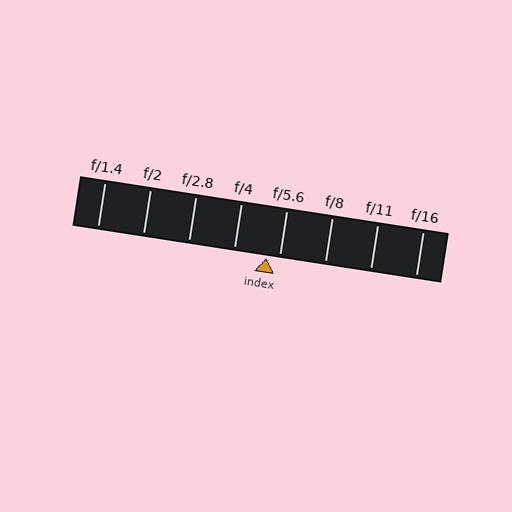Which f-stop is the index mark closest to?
The index mark is closest to f/5.6.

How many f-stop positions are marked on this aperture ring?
There are 8 f-stop positions marked.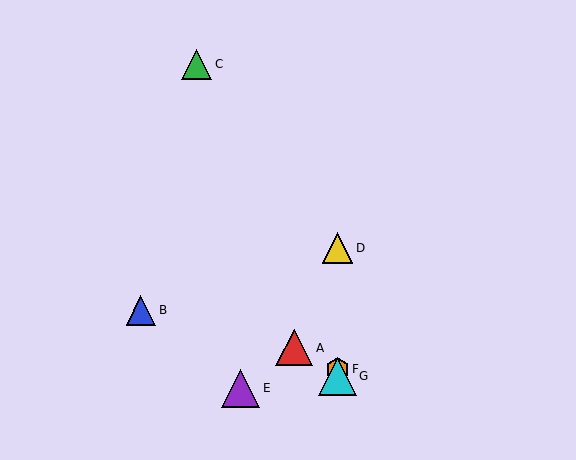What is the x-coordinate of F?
Object F is at x≈337.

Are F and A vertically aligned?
No, F is at x≈337 and A is at x≈294.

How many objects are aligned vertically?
3 objects (D, F, G) are aligned vertically.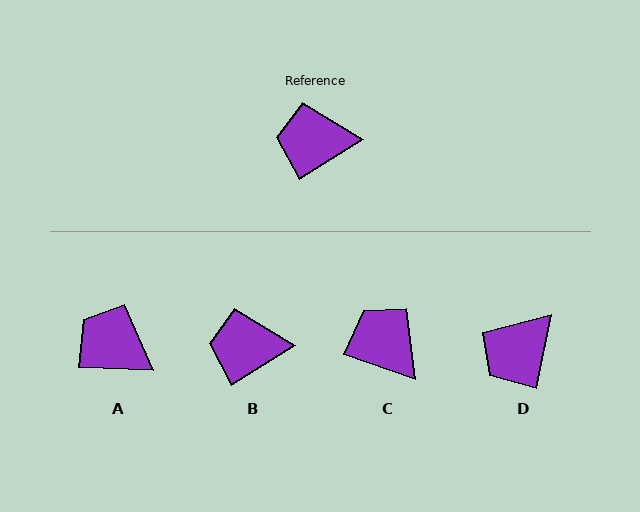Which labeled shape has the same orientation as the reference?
B.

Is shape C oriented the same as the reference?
No, it is off by about 51 degrees.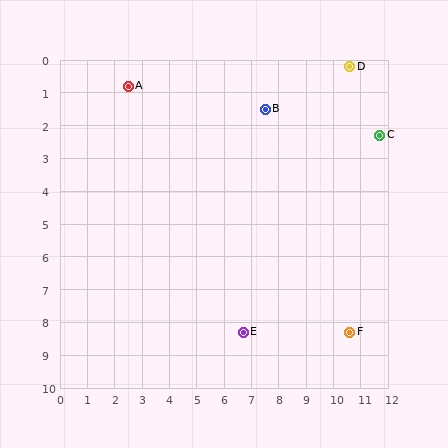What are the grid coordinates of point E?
Point E is at approximately (6.7, 8.3).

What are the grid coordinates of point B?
Point B is at approximately (7.5, 1.5).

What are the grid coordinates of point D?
Point D is at approximately (10.6, 0.2).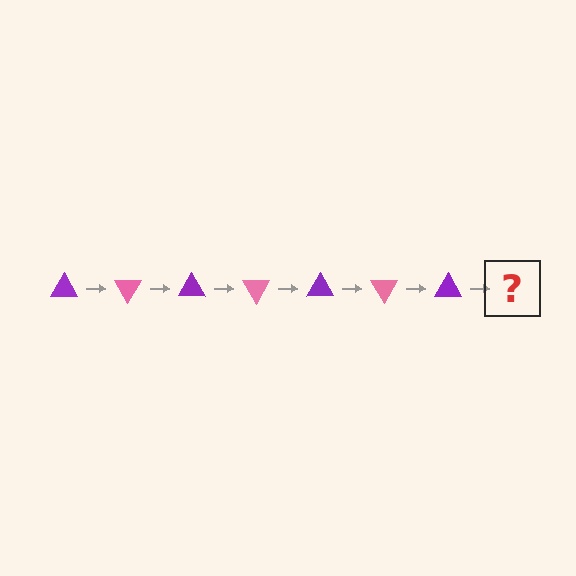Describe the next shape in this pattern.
It should be a pink triangle, rotated 420 degrees from the start.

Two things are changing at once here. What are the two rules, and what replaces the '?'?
The two rules are that it rotates 60 degrees each step and the color cycles through purple and pink. The '?' should be a pink triangle, rotated 420 degrees from the start.